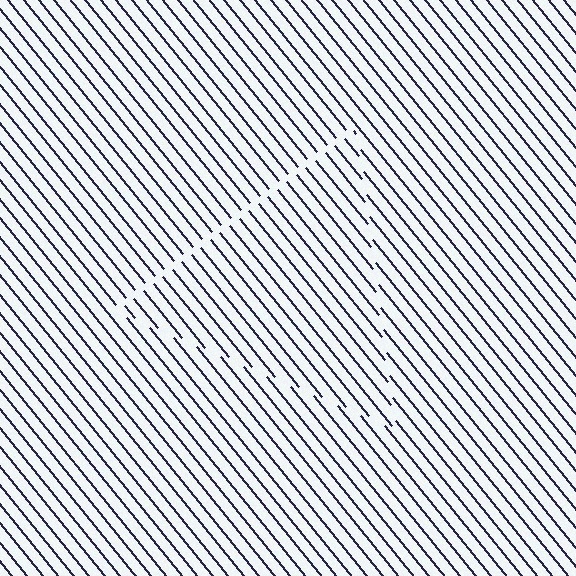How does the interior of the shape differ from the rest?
The interior of the shape contains the same grating, shifted by half a period — the contour is defined by the phase discontinuity where line-ends from the inner and outer gratings abut.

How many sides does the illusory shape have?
3 sides — the line-ends trace a triangle.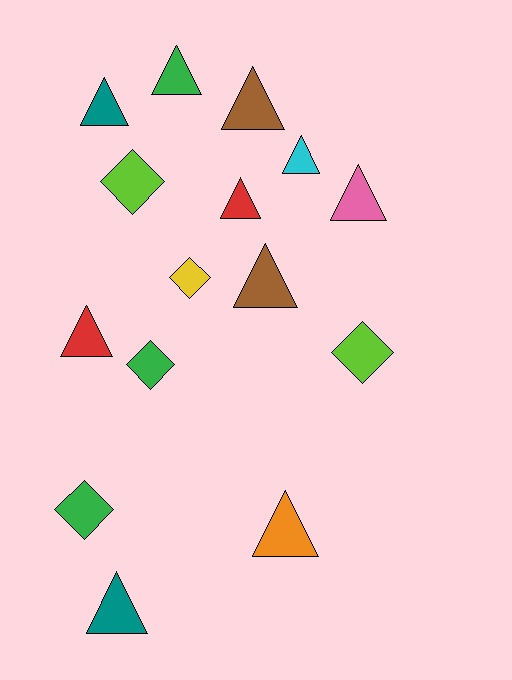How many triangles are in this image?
There are 10 triangles.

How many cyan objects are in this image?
There is 1 cyan object.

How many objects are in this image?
There are 15 objects.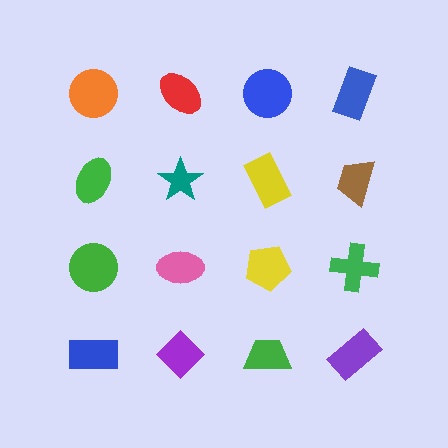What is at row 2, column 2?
A teal star.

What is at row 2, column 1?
A green ellipse.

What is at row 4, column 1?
A blue rectangle.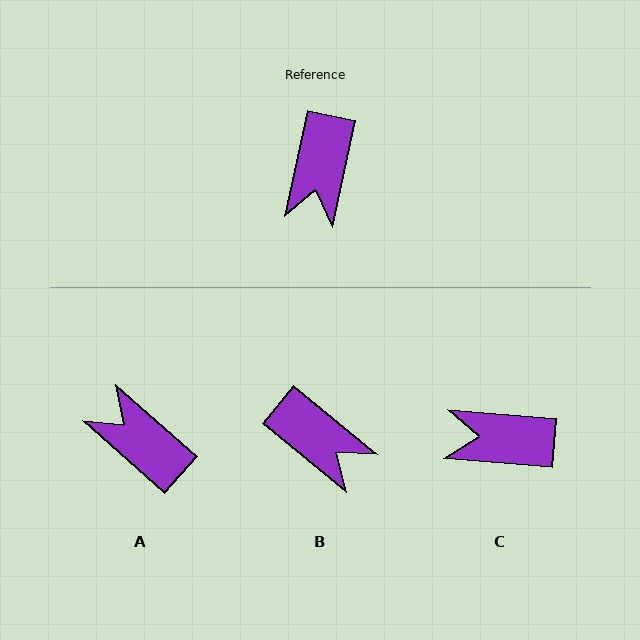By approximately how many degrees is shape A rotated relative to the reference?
Approximately 119 degrees clockwise.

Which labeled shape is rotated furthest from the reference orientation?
A, about 119 degrees away.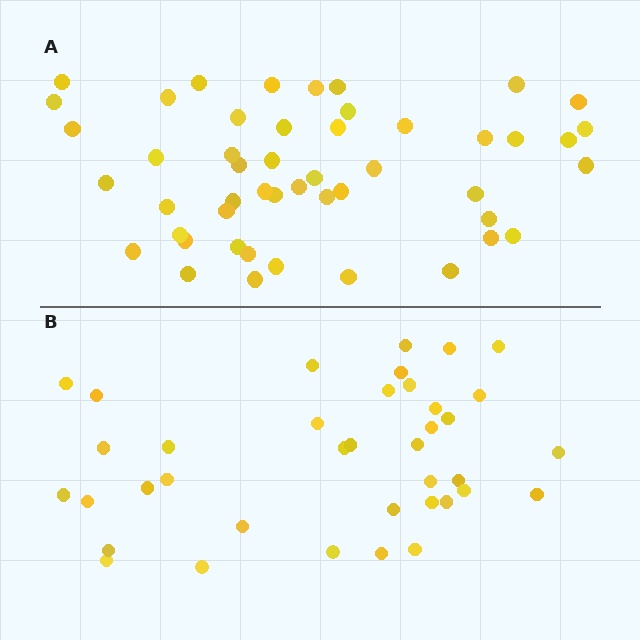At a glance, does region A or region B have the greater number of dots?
Region A (the top region) has more dots.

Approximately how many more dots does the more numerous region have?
Region A has roughly 12 or so more dots than region B.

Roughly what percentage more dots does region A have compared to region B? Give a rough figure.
About 30% more.